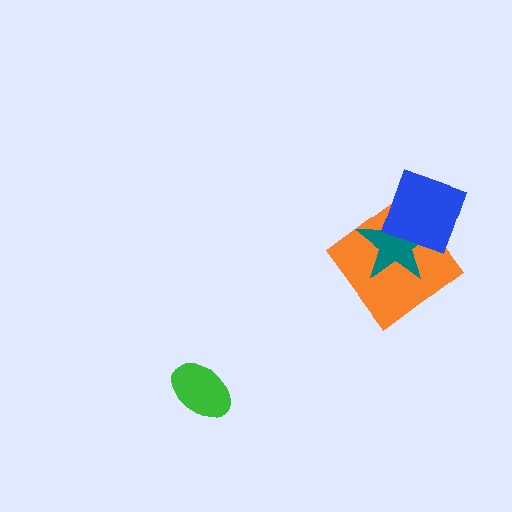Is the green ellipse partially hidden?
No, no other shape covers it.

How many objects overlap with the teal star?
2 objects overlap with the teal star.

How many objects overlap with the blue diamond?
2 objects overlap with the blue diamond.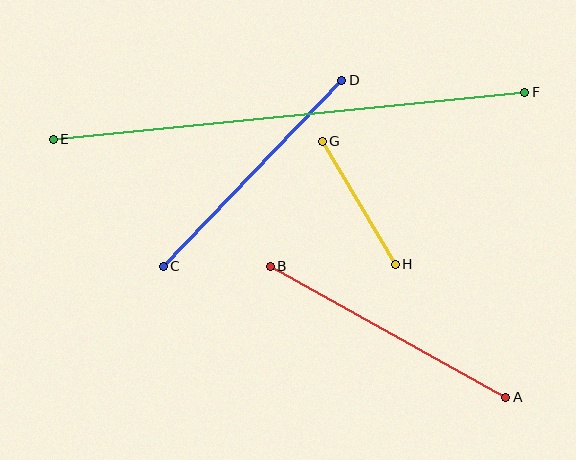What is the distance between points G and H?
The distance is approximately 143 pixels.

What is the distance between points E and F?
The distance is approximately 474 pixels.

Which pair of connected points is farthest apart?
Points E and F are farthest apart.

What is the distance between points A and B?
The distance is approximately 270 pixels.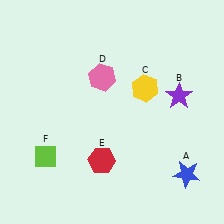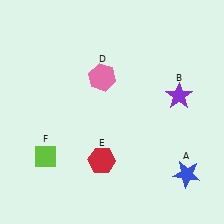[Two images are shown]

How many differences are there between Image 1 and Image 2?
There is 1 difference between the two images.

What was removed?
The yellow hexagon (C) was removed in Image 2.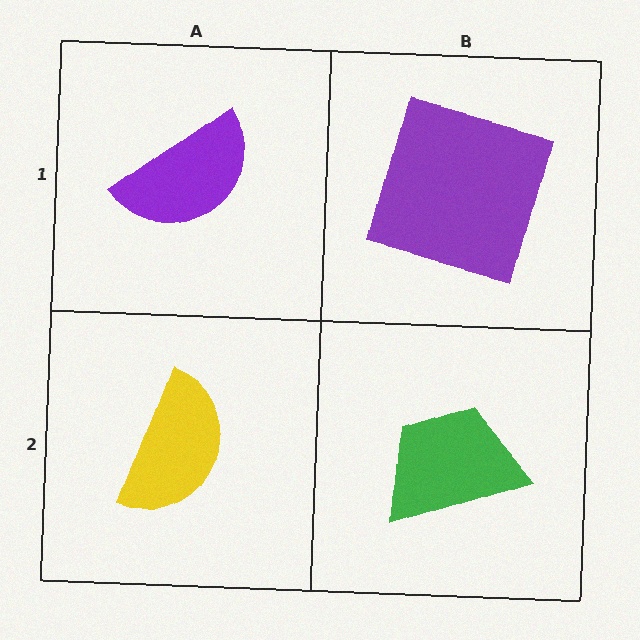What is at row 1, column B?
A purple square.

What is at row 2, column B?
A green trapezoid.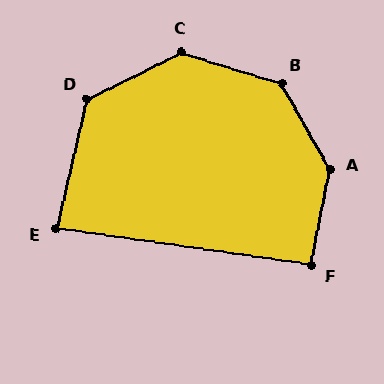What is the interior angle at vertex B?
Approximately 137 degrees (obtuse).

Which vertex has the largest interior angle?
A, at approximately 139 degrees.